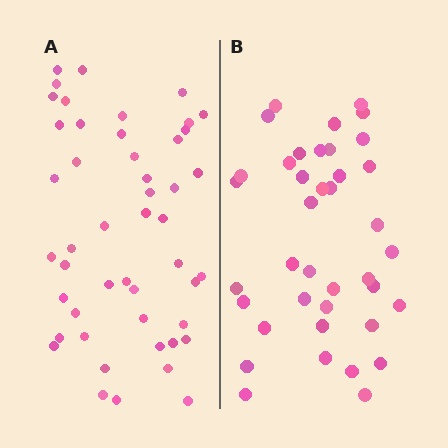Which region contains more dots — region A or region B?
Region A (the left region) has more dots.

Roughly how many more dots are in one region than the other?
Region A has roughly 8 or so more dots than region B.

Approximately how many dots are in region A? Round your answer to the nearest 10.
About 50 dots. (The exact count is 48, which rounds to 50.)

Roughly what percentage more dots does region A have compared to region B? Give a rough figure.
About 25% more.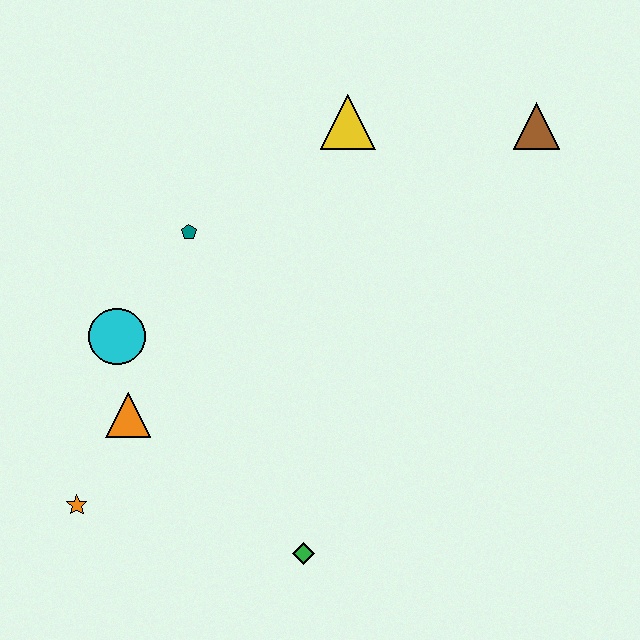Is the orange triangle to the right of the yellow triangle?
No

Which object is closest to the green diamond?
The orange triangle is closest to the green diamond.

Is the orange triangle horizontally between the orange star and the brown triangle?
Yes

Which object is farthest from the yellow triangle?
The orange star is farthest from the yellow triangle.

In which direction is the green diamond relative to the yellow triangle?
The green diamond is below the yellow triangle.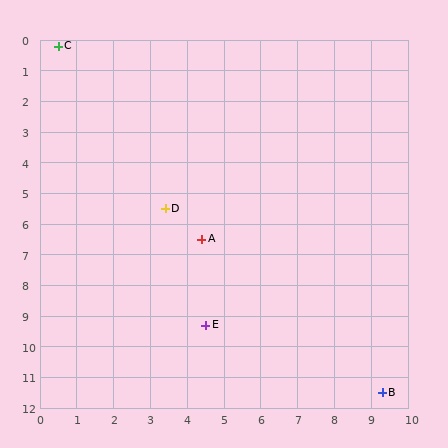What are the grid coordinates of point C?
Point C is at approximately (0.5, 0.2).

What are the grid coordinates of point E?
Point E is at approximately (4.5, 9.3).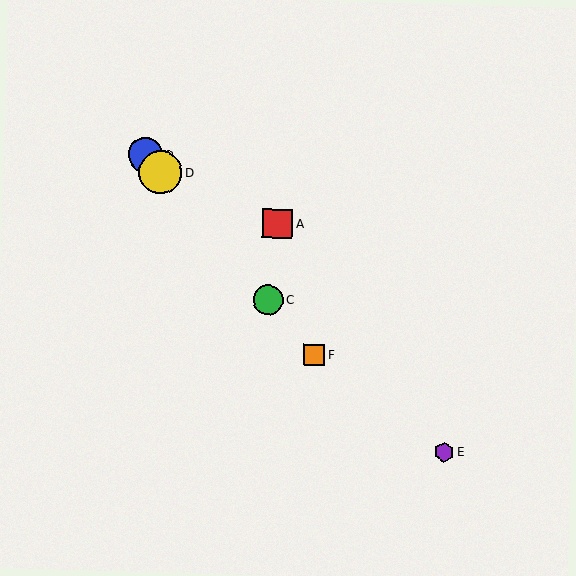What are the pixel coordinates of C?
Object C is at (268, 300).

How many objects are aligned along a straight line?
4 objects (B, C, D, F) are aligned along a straight line.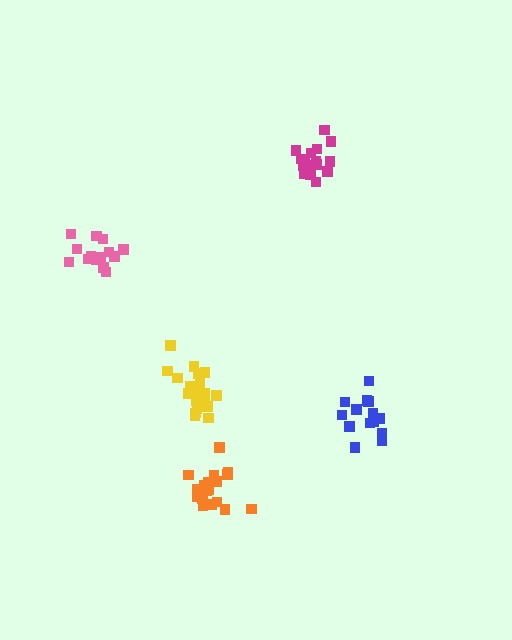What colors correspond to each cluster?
The clusters are colored: yellow, magenta, orange, pink, blue.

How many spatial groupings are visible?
There are 5 spatial groupings.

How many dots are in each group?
Group 1: 20 dots, Group 2: 16 dots, Group 3: 19 dots, Group 4: 15 dots, Group 5: 14 dots (84 total).